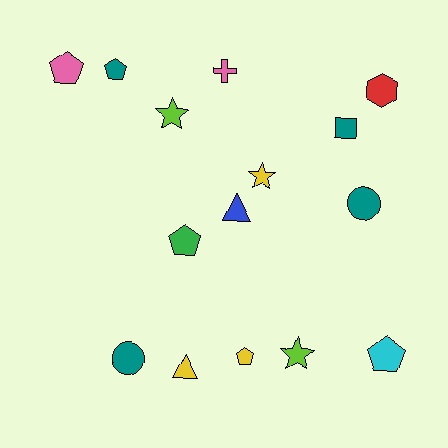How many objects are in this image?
There are 15 objects.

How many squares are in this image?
There is 1 square.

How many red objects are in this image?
There is 1 red object.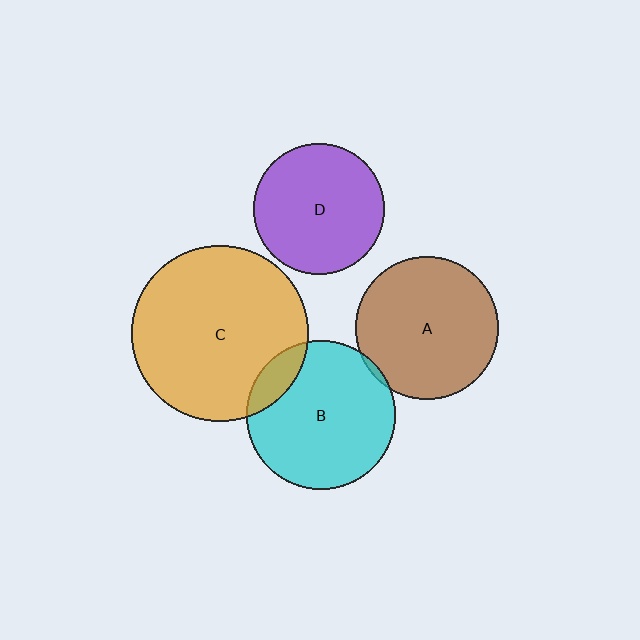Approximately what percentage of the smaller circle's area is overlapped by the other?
Approximately 5%.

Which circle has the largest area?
Circle C (orange).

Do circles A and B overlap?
Yes.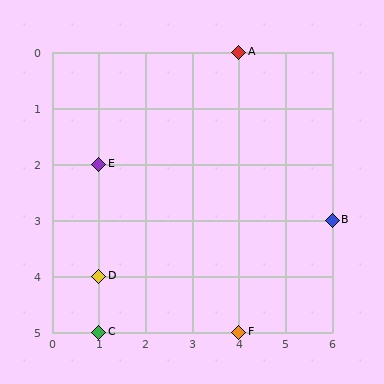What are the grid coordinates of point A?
Point A is at grid coordinates (4, 0).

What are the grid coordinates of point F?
Point F is at grid coordinates (4, 5).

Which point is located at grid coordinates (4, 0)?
Point A is at (4, 0).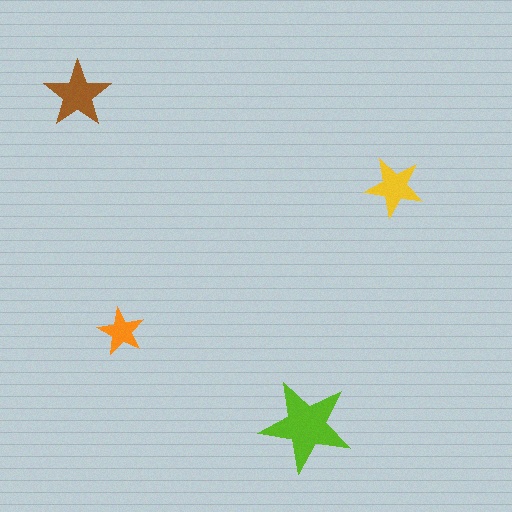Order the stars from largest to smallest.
the lime one, the brown one, the yellow one, the orange one.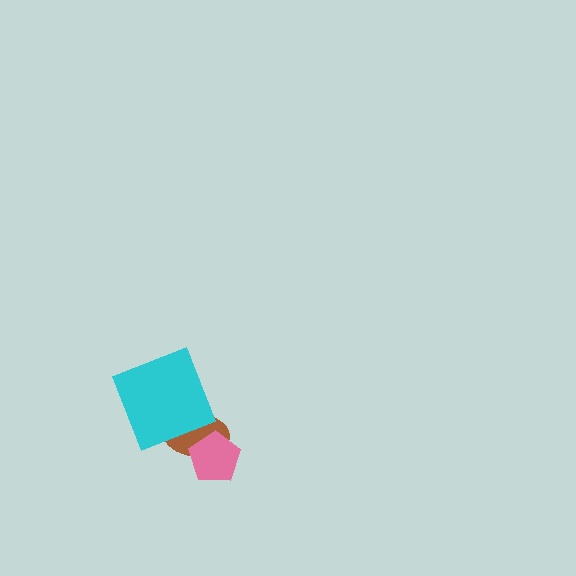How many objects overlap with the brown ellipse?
2 objects overlap with the brown ellipse.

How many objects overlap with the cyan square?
1 object overlaps with the cyan square.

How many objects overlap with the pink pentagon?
1 object overlaps with the pink pentagon.